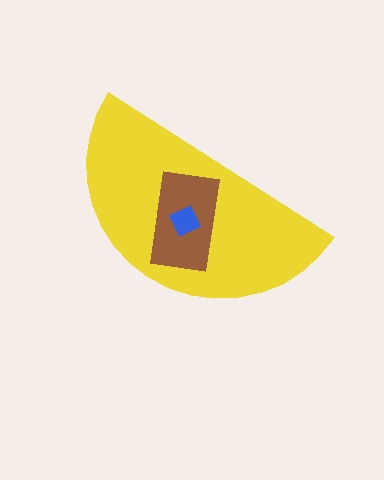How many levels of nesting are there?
3.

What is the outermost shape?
The yellow semicircle.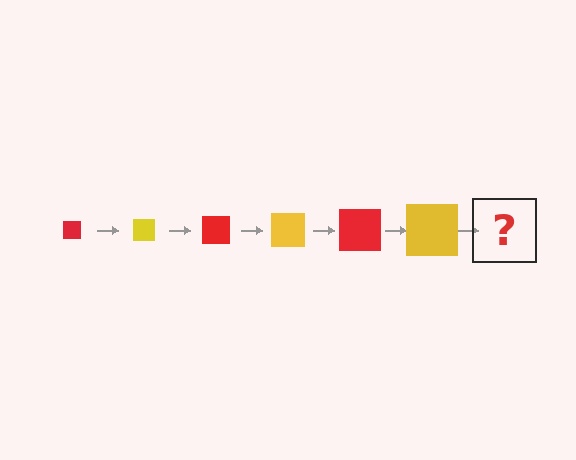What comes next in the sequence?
The next element should be a red square, larger than the previous one.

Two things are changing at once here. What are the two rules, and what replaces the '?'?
The two rules are that the square grows larger each step and the color cycles through red and yellow. The '?' should be a red square, larger than the previous one.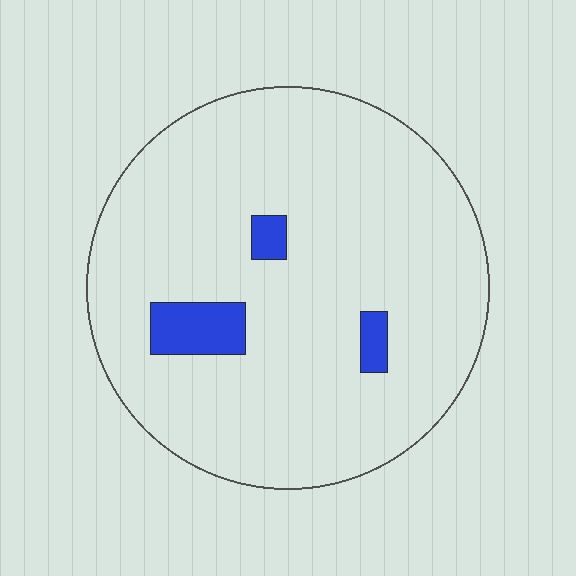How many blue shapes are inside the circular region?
3.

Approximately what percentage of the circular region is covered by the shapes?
Approximately 5%.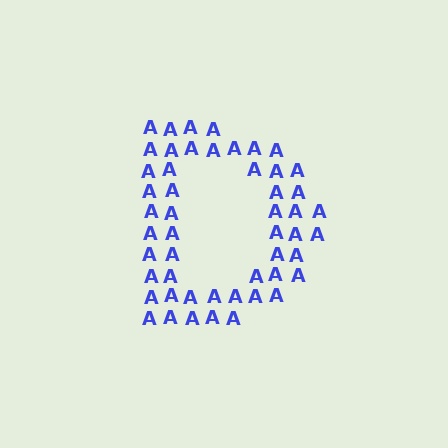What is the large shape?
The large shape is the letter D.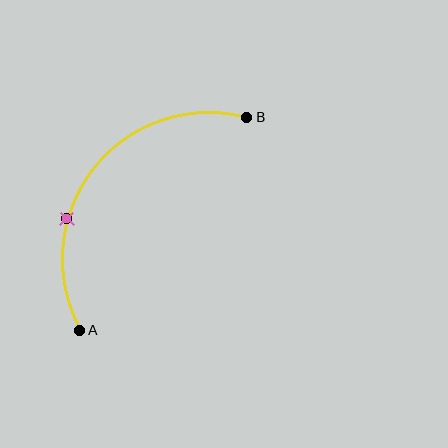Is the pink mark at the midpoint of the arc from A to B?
No. The pink mark lies on the arc but is closer to endpoint A. The arc midpoint would be at the point on the curve equidistant along the arc from both A and B.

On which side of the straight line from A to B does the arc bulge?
The arc bulges above and to the left of the straight line connecting A and B.